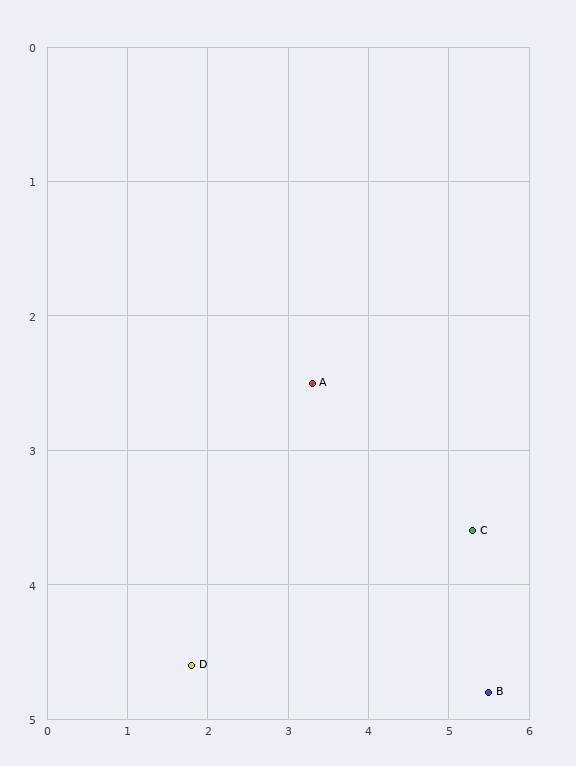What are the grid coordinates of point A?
Point A is at approximately (3.3, 2.5).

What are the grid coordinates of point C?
Point C is at approximately (5.3, 3.6).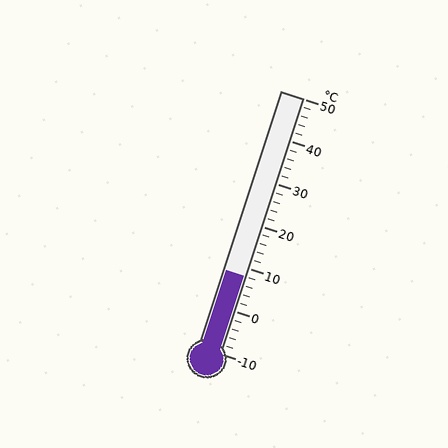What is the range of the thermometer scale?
The thermometer scale ranges from -10°C to 50°C.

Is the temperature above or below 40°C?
The temperature is below 40°C.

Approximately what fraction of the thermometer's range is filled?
The thermometer is filled to approximately 30% of its range.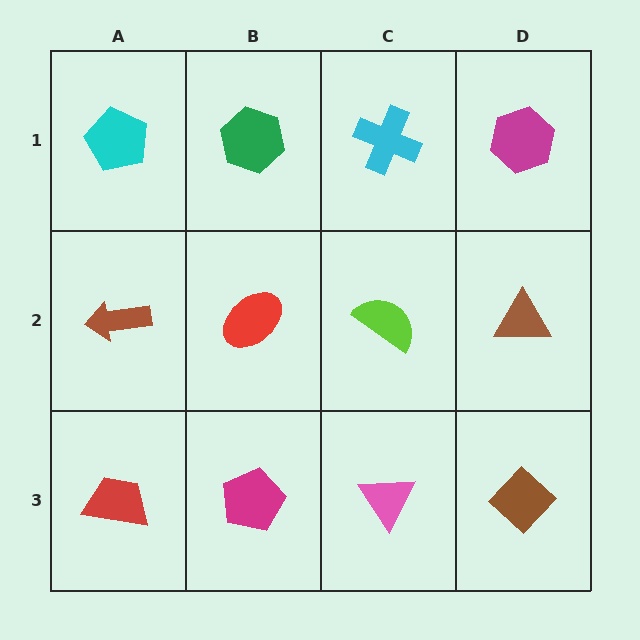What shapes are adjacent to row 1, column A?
A brown arrow (row 2, column A), a green hexagon (row 1, column B).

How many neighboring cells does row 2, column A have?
3.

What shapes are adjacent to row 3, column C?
A lime semicircle (row 2, column C), a magenta pentagon (row 3, column B), a brown diamond (row 3, column D).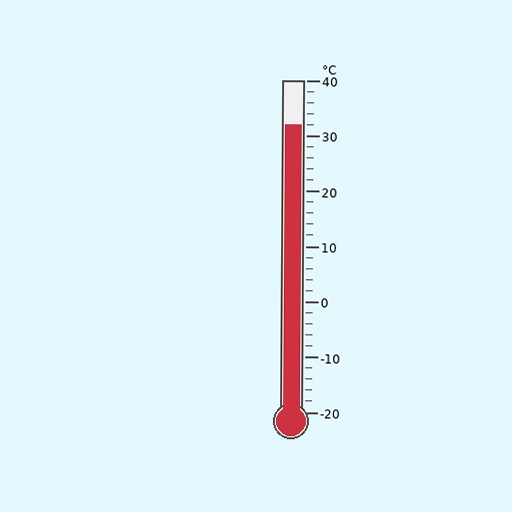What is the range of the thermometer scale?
The thermometer scale ranges from -20°C to 40°C.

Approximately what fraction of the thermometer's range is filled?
The thermometer is filled to approximately 85% of its range.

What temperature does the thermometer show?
The thermometer shows approximately 32°C.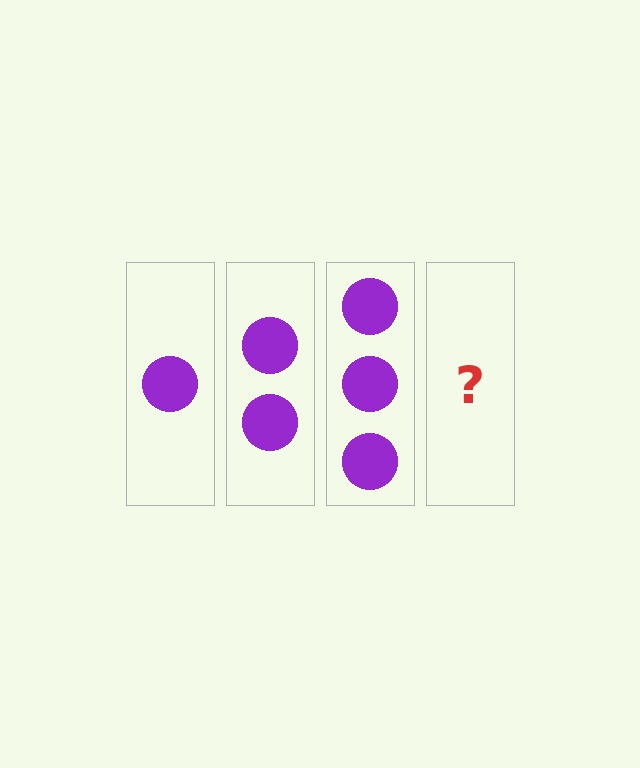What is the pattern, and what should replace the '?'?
The pattern is that each step adds one more circle. The '?' should be 4 circles.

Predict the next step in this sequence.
The next step is 4 circles.